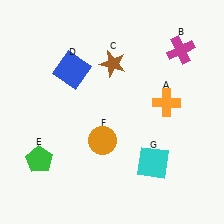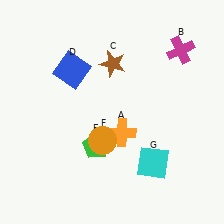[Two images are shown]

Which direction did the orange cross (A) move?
The orange cross (A) moved left.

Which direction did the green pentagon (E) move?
The green pentagon (E) moved right.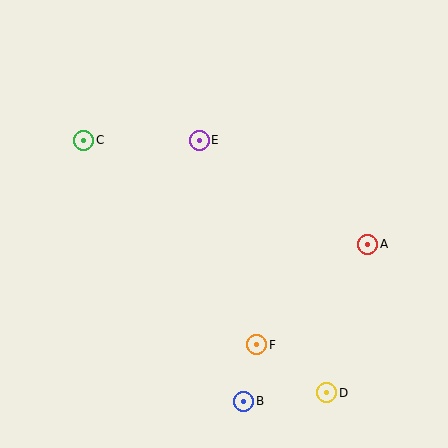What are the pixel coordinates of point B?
Point B is at (244, 401).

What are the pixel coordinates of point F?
Point F is at (257, 345).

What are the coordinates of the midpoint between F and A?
The midpoint between F and A is at (312, 294).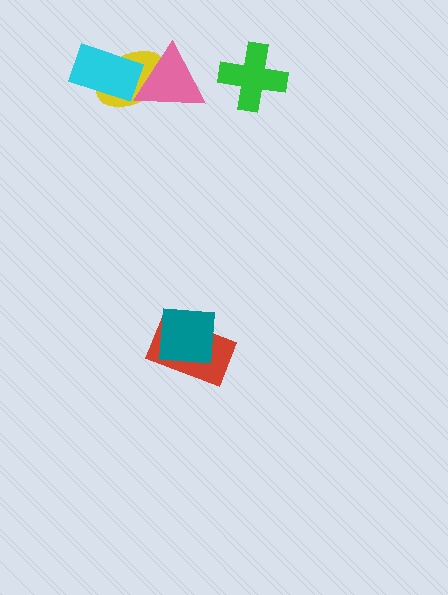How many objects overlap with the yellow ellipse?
2 objects overlap with the yellow ellipse.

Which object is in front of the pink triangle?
The cyan rectangle is in front of the pink triangle.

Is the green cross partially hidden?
No, no other shape covers it.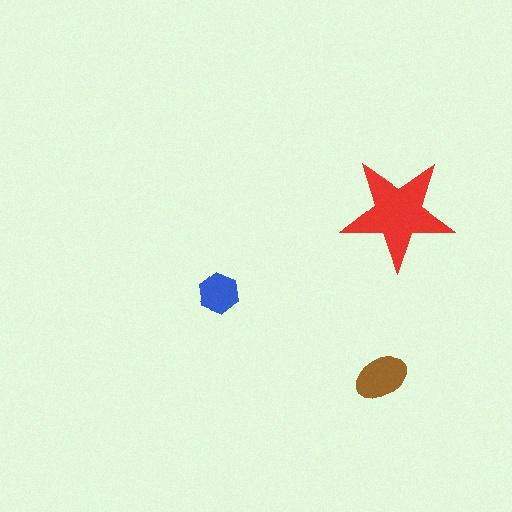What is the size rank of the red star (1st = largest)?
1st.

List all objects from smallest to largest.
The blue hexagon, the brown ellipse, the red star.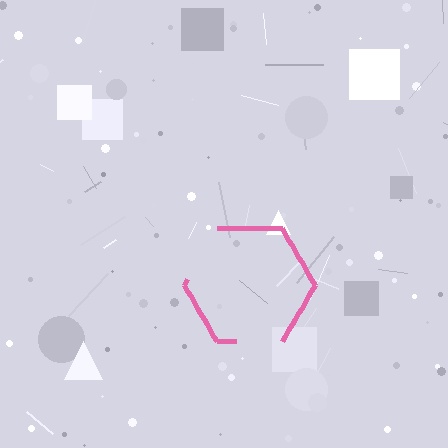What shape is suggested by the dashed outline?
The dashed outline suggests a hexagon.